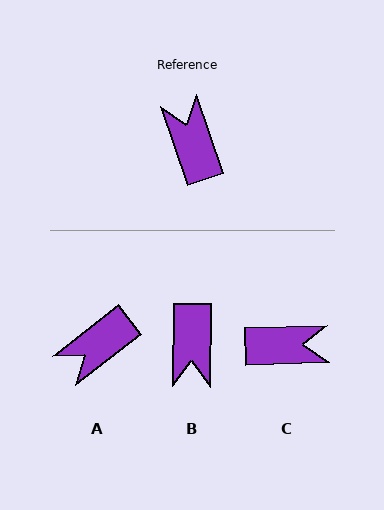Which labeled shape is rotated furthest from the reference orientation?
B, about 161 degrees away.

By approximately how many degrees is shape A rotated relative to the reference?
Approximately 109 degrees counter-clockwise.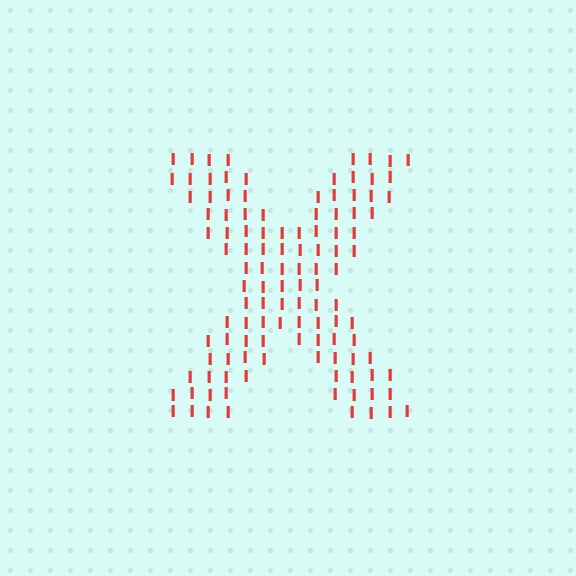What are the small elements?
The small elements are letter I's.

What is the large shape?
The large shape is the letter X.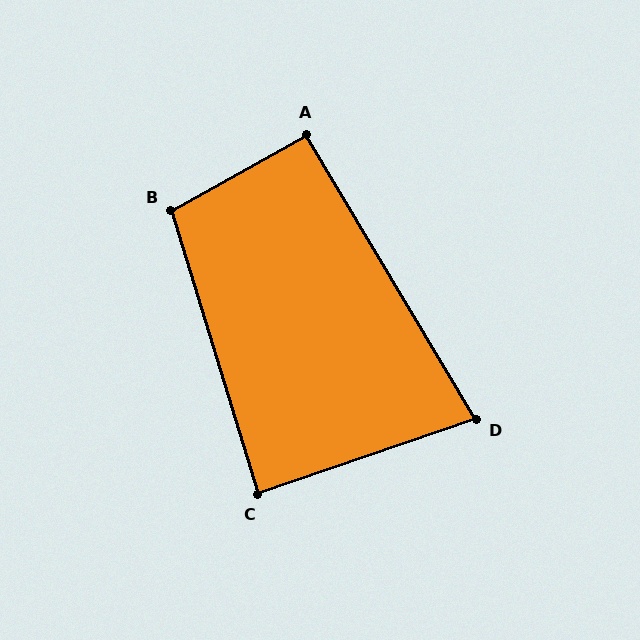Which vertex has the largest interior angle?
B, at approximately 102 degrees.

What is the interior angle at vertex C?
Approximately 88 degrees (approximately right).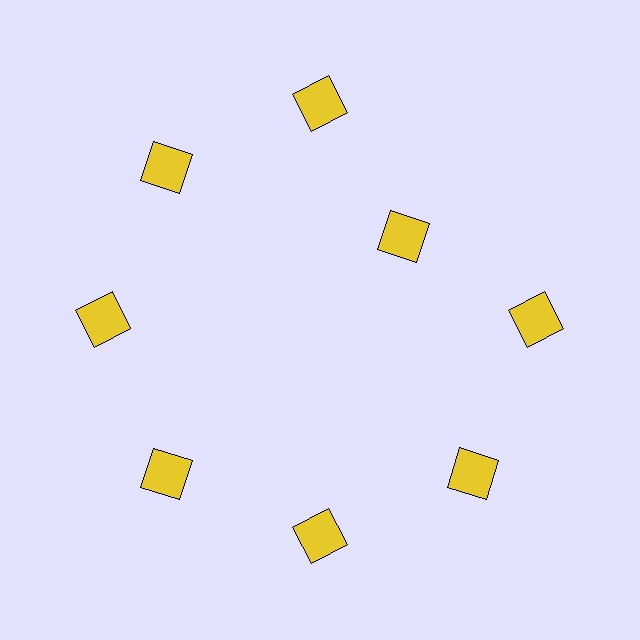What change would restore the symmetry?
The symmetry would be restored by moving it outward, back onto the ring so that all 8 squares sit at equal angles and equal distance from the center.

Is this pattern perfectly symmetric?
No. The 8 yellow squares are arranged in a ring, but one element near the 2 o'clock position is pulled inward toward the center, breaking the 8-fold rotational symmetry.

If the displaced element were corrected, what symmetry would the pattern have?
It would have 8-fold rotational symmetry — the pattern would map onto itself every 45 degrees.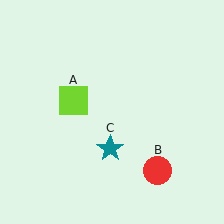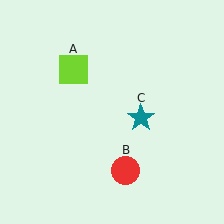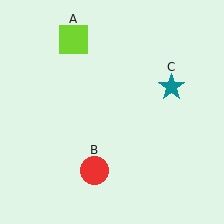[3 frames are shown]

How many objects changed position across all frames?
3 objects changed position: lime square (object A), red circle (object B), teal star (object C).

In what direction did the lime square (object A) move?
The lime square (object A) moved up.